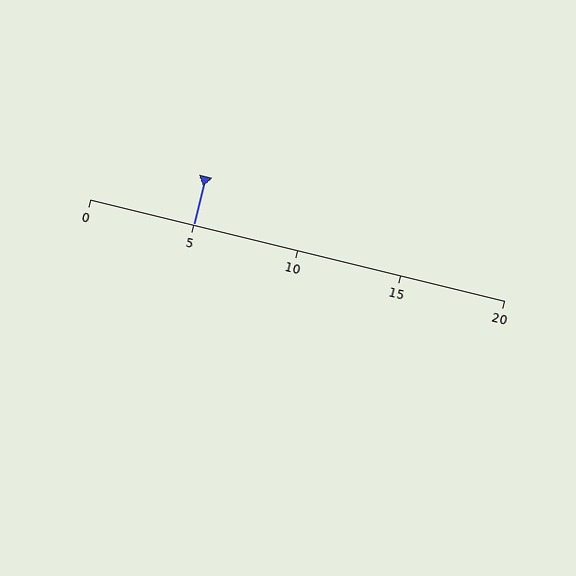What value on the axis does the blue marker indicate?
The marker indicates approximately 5.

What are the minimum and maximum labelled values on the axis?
The axis runs from 0 to 20.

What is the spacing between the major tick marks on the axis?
The major ticks are spaced 5 apart.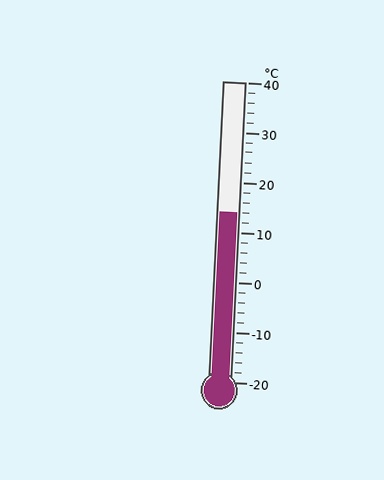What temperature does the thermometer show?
The thermometer shows approximately 14°C.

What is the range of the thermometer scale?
The thermometer scale ranges from -20°C to 40°C.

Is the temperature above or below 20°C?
The temperature is below 20°C.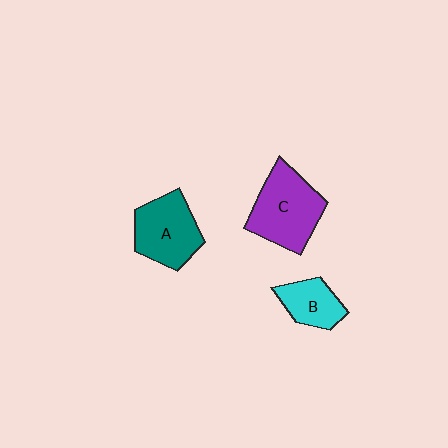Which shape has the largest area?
Shape C (purple).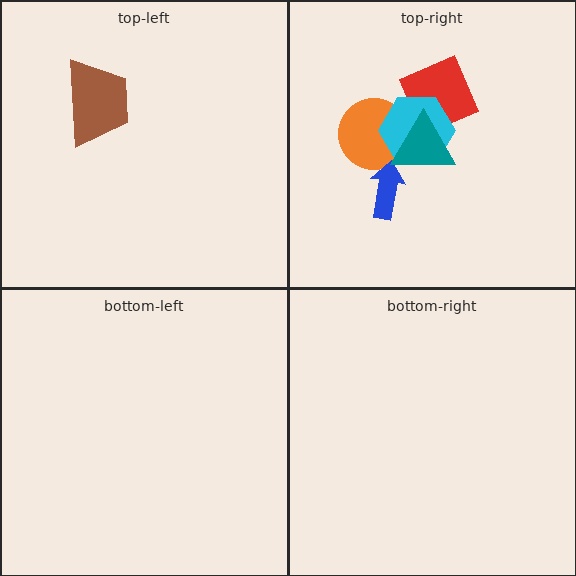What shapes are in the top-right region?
The red square, the orange circle, the cyan hexagon, the blue arrow, the teal triangle.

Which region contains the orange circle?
The top-right region.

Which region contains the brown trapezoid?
The top-left region.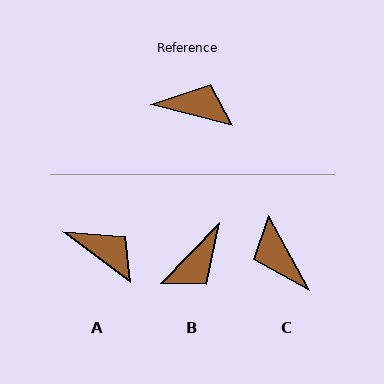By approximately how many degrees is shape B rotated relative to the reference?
Approximately 120 degrees clockwise.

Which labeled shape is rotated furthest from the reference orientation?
C, about 133 degrees away.